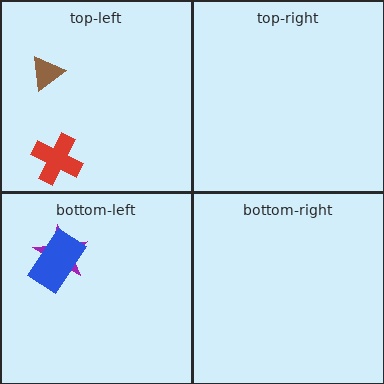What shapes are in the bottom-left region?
The purple star, the blue rectangle.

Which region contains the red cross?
The top-left region.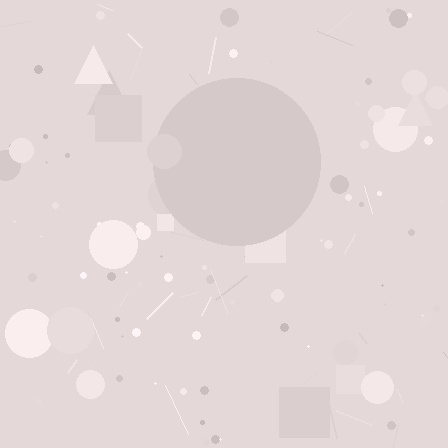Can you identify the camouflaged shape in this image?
The camouflaged shape is a circle.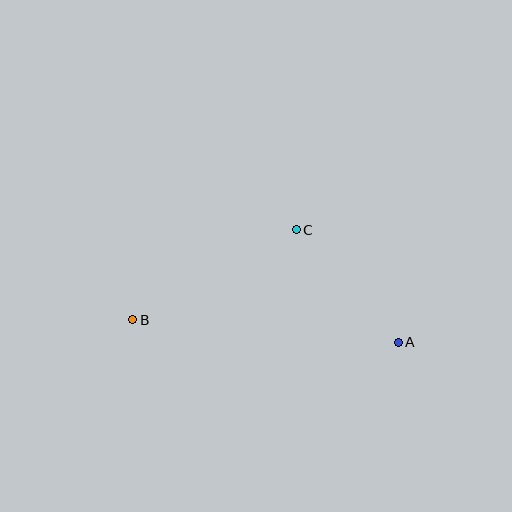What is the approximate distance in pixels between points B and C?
The distance between B and C is approximately 186 pixels.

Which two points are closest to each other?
Points A and C are closest to each other.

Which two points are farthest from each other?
Points A and B are farthest from each other.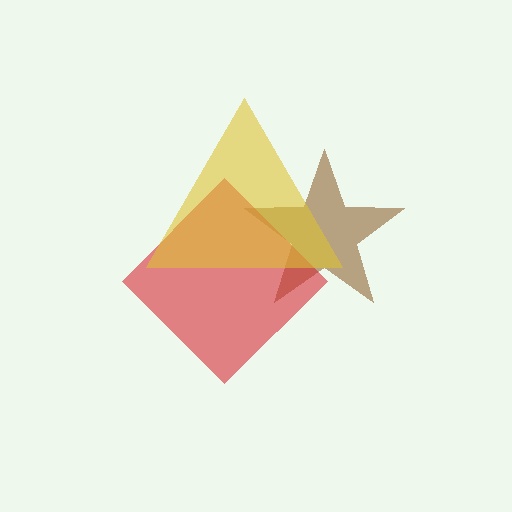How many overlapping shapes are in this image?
There are 3 overlapping shapes in the image.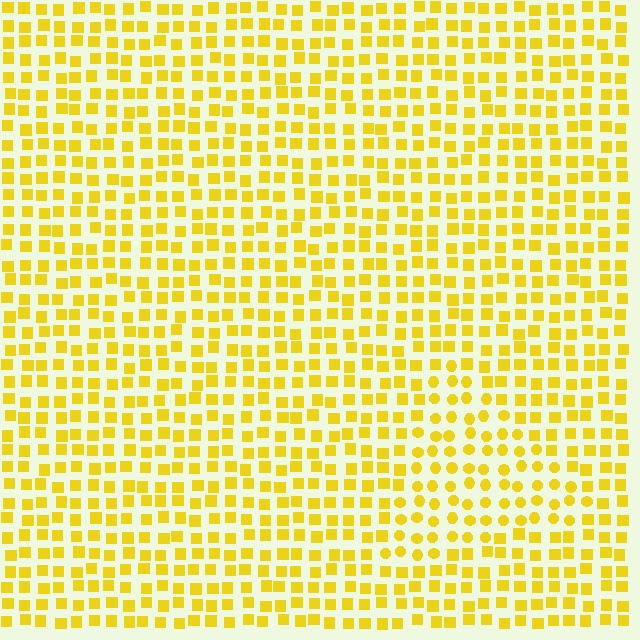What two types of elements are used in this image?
The image uses circles inside the triangle region and squares outside it.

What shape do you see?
I see a triangle.